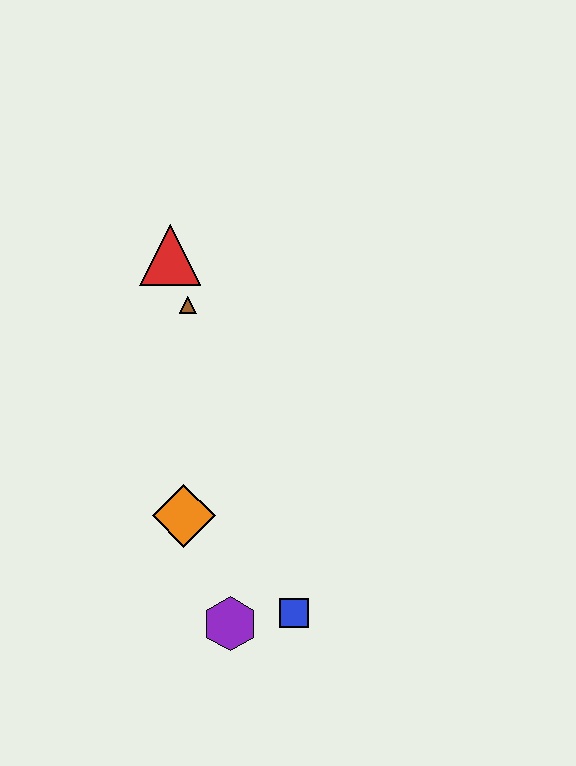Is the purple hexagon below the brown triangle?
Yes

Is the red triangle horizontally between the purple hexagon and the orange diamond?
No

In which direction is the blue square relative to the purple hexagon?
The blue square is to the right of the purple hexagon.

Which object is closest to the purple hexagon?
The blue square is closest to the purple hexagon.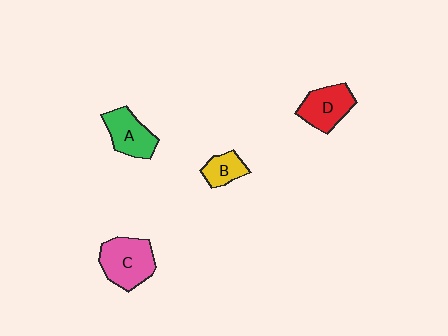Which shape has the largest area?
Shape C (pink).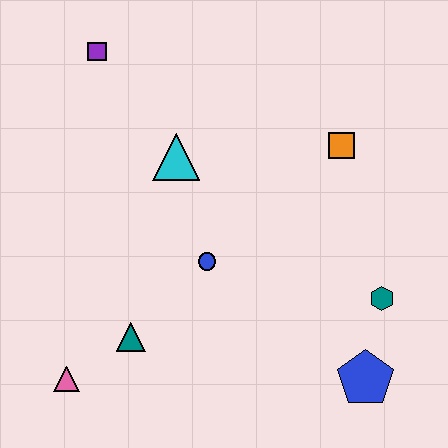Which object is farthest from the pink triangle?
The orange square is farthest from the pink triangle.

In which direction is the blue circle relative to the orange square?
The blue circle is to the left of the orange square.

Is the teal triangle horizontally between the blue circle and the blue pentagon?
No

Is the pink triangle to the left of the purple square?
Yes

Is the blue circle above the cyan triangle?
No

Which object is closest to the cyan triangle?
The blue circle is closest to the cyan triangle.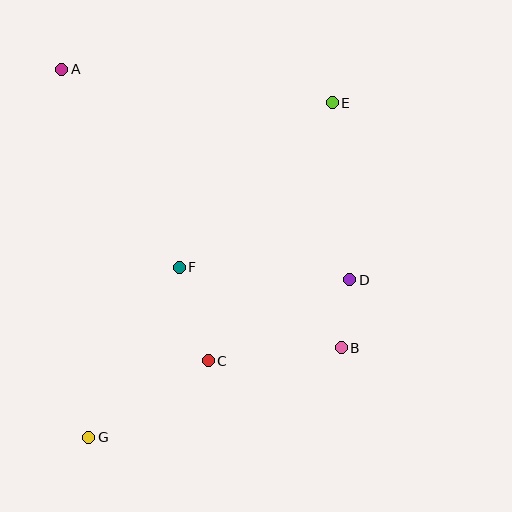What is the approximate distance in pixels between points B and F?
The distance between B and F is approximately 181 pixels.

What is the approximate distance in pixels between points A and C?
The distance between A and C is approximately 326 pixels.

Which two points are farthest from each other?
Points E and G are farthest from each other.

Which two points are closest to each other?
Points B and D are closest to each other.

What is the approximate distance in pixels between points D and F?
The distance between D and F is approximately 171 pixels.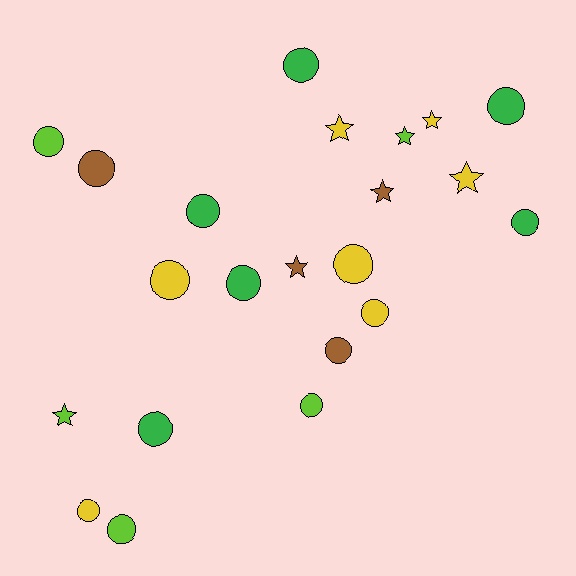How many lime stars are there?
There are 2 lime stars.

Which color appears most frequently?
Yellow, with 7 objects.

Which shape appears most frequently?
Circle, with 15 objects.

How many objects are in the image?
There are 22 objects.